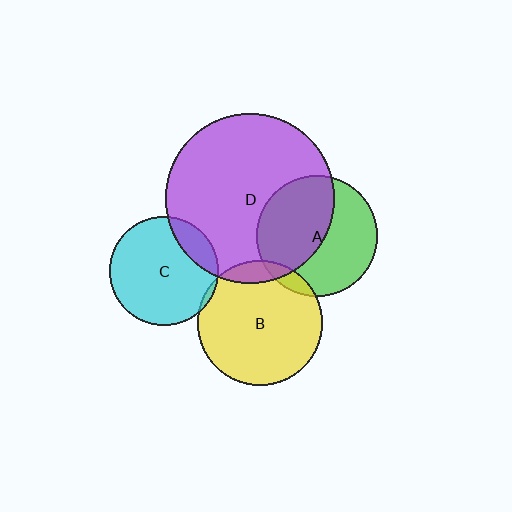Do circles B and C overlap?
Yes.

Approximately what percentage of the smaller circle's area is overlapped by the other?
Approximately 5%.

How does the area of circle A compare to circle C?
Approximately 1.2 times.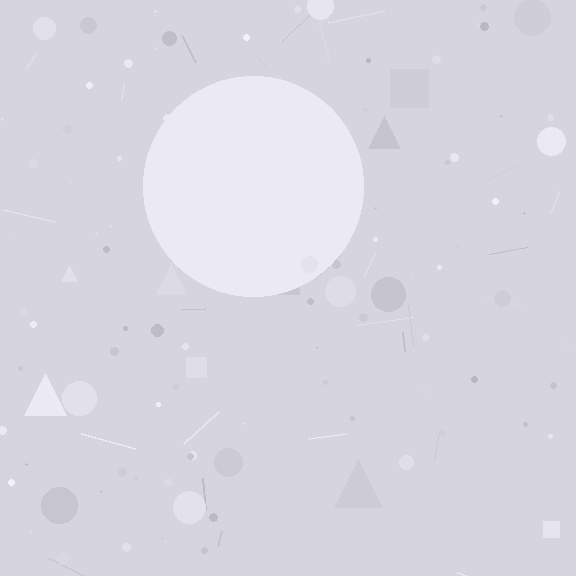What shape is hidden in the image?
A circle is hidden in the image.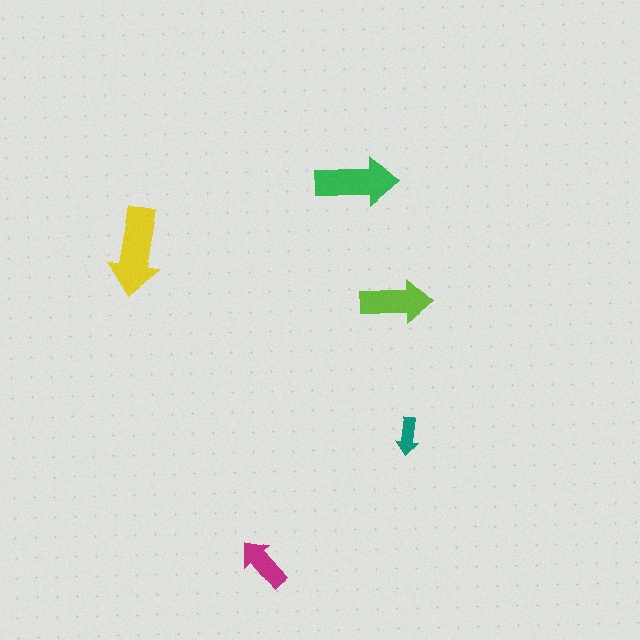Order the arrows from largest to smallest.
the yellow one, the green one, the lime one, the magenta one, the teal one.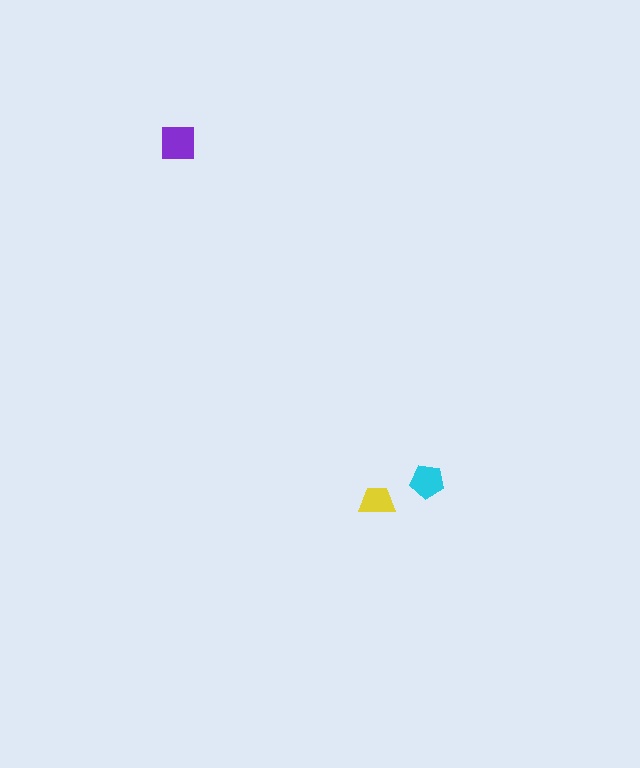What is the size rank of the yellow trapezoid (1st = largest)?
3rd.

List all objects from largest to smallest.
The purple square, the cyan pentagon, the yellow trapezoid.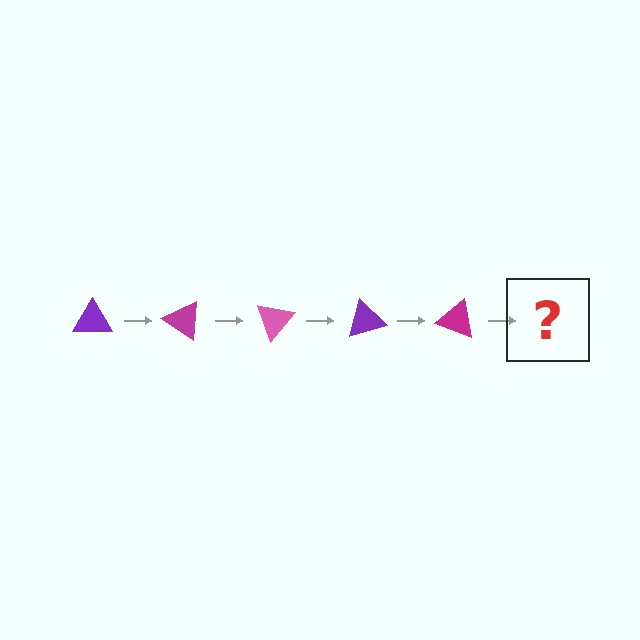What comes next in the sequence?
The next element should be a pink triangle, rotated 175 degrees from the start.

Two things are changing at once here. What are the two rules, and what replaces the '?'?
The two rules are that it rotates 35 degrees each step and the color cycles through purple, magenta, and pink. The '?' should be a pink triangle, rotated 175 degrees from the start.